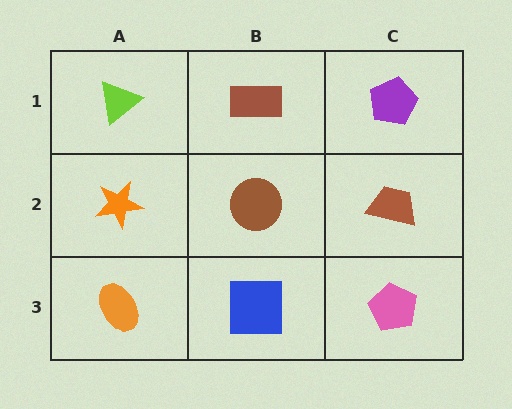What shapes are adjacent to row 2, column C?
A purple pentagon (row 1, column C), a pink pentagon (row 3, column C), a brown circle (row 2, column B).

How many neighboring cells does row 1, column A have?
2.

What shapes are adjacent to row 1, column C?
A brown trapezoid (row 2, column C), a brown rectangle (row 1, column B).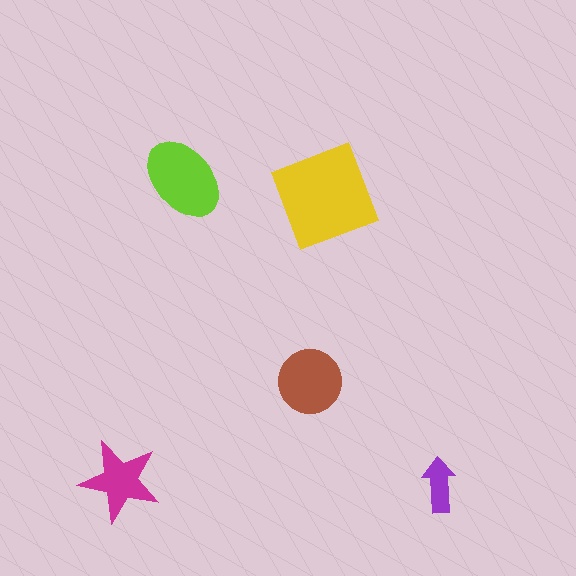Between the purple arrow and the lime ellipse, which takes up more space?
The lime ellipse.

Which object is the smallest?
The purple arrow.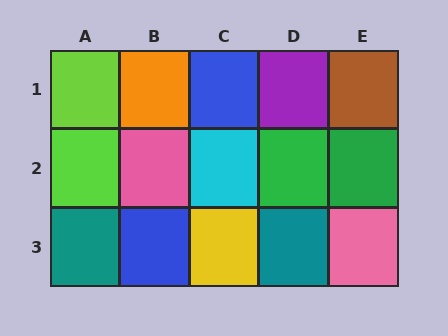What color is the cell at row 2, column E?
Green.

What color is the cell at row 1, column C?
Blue.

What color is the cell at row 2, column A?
Lime.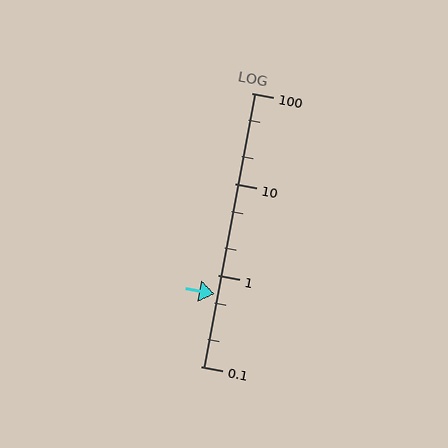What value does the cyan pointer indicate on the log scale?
The pointer indicates approximately 0.62.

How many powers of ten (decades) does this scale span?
The scale spans 3 decades, from 0.1 to 100.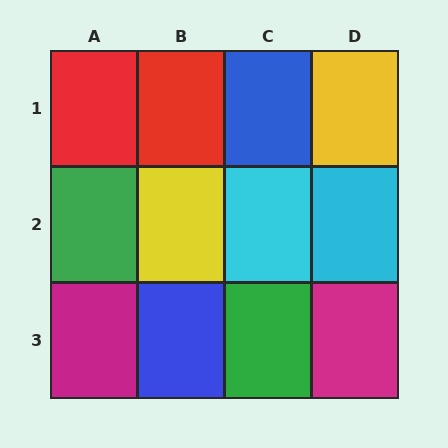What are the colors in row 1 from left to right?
Red, red, blue, yellow.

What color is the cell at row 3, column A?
Magenta.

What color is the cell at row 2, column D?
Cyan.